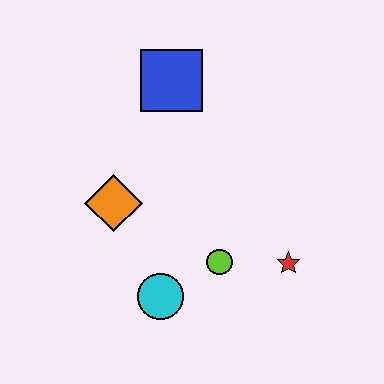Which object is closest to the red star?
The lime circle is closest to the red star.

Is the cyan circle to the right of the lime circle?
No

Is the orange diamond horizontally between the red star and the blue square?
No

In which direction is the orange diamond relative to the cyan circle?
The orange diamond is above the cyan circle.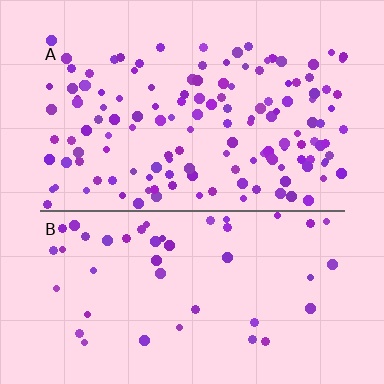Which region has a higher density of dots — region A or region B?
A (the top).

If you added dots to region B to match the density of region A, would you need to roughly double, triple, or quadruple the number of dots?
Approximately triple.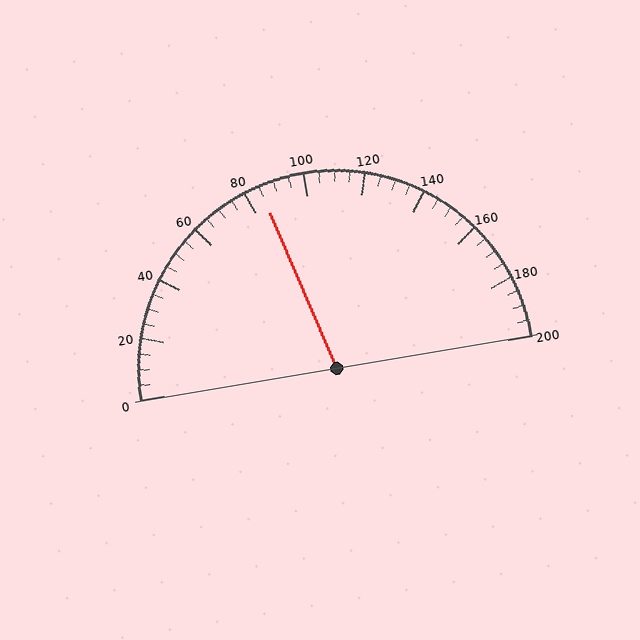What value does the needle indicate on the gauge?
The needle indicates approximately 85.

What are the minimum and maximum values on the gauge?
The gauge ranges from 0 to 200.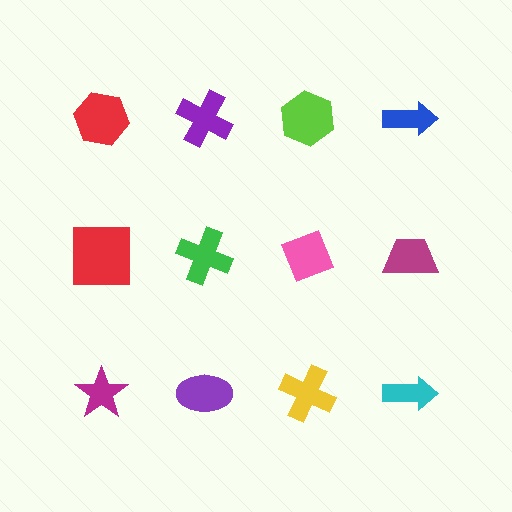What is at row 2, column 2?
A green cross.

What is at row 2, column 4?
A magenta trapezoid.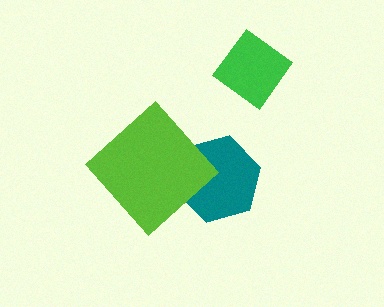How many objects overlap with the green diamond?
0 objects overlap with the green diamond.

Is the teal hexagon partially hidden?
Yes, it is partially covered by another shape.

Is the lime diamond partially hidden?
No, no other shape covers it.